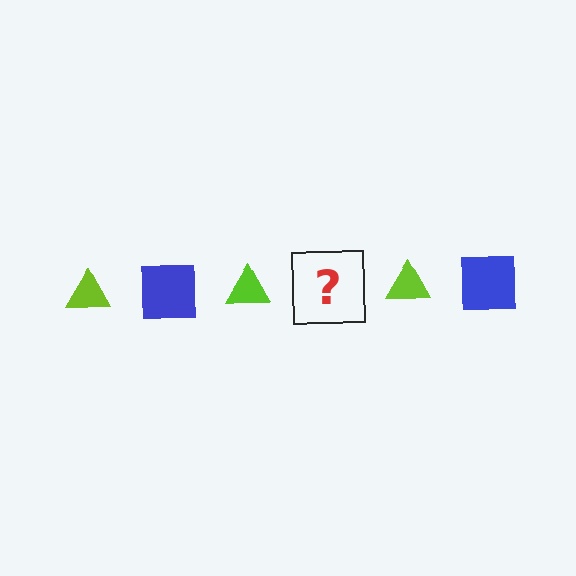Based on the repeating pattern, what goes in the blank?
The blank should be a blue square.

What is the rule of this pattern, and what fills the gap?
The rule is that the pattern alternates between lime triangle and blue square. The gap should be filled with a blue square.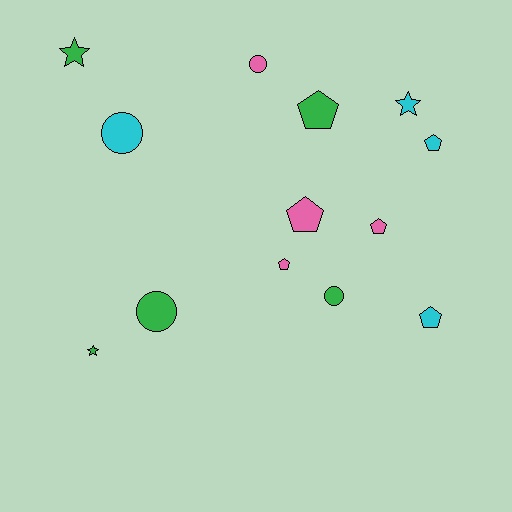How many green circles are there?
There are 2 green circles.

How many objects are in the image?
There are 13 objects.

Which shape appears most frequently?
Pentagon, with 6 objects.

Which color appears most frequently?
Green, with 5 objects.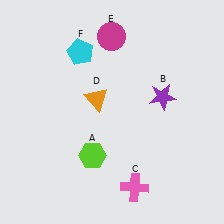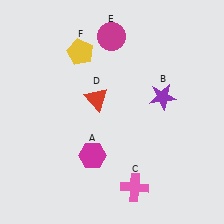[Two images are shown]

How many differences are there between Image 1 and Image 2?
There are 3 differences between the two images.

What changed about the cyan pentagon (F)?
In Image 1, F is cyan. In Image 2, it changed to yellow.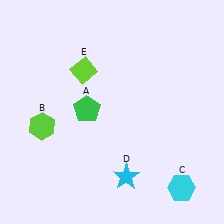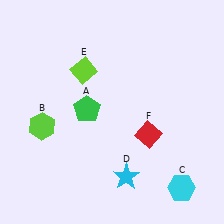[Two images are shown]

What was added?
A red diamond (F) was added in Image 2.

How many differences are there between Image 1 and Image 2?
There is 1 difference between the two images.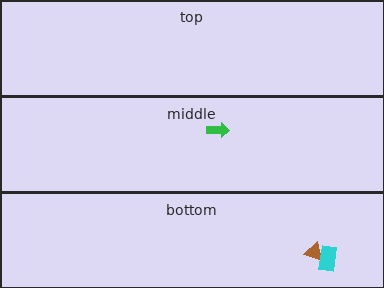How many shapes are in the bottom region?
2.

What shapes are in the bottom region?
The brown triangle, the cyan rectangle.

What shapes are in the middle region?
The green arrow.